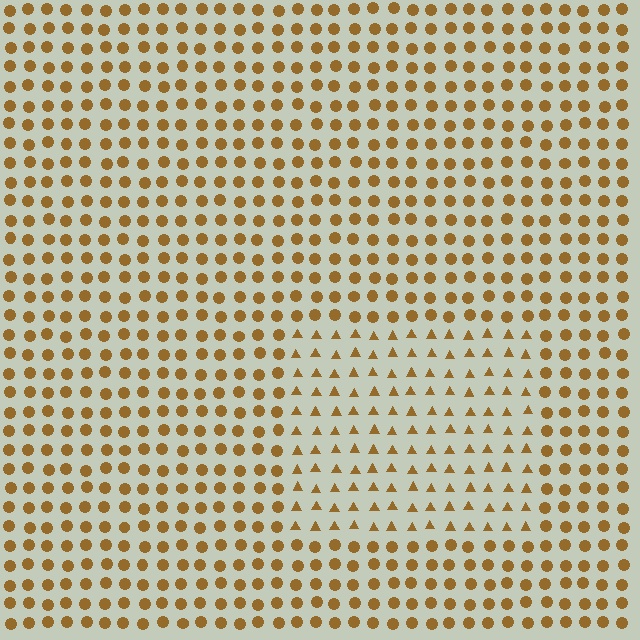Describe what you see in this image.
The image is filled with small brown elements arranged in a uniform grid. A rectangle-shaped region contains triangles, while the surrounding area contains circles. The boundary is defined purely by the change in element shape.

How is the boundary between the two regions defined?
The boundary is defined by a change in element shape: triangles inside vs. circles outside. All elements share the same color and spacing.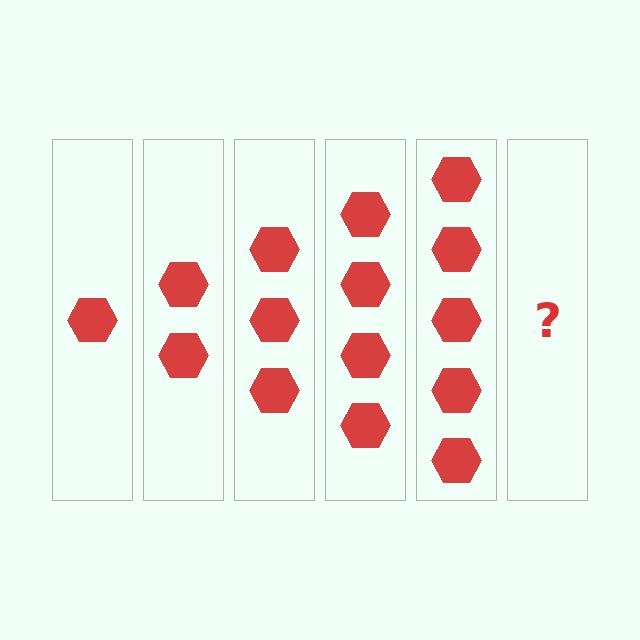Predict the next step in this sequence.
The next step is 6 hexagons.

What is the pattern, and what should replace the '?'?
The pattern is that each step adds one more hexagon. The '?' should be 6 hexagons.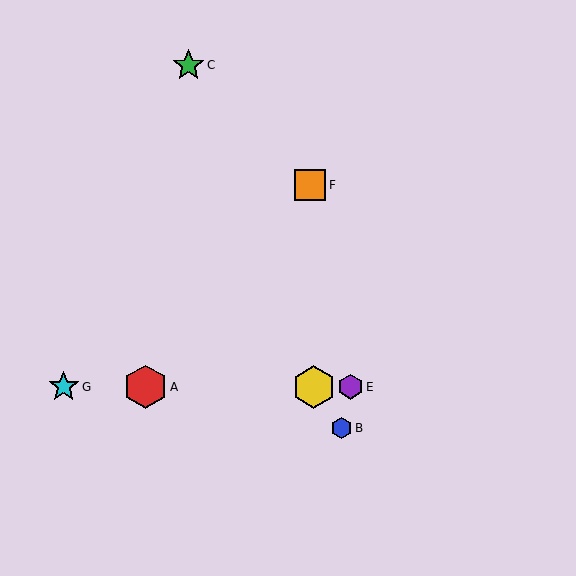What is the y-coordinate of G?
Object G is at y≈387.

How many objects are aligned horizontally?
4 objects (A, D, E, G) are aligned horizontally.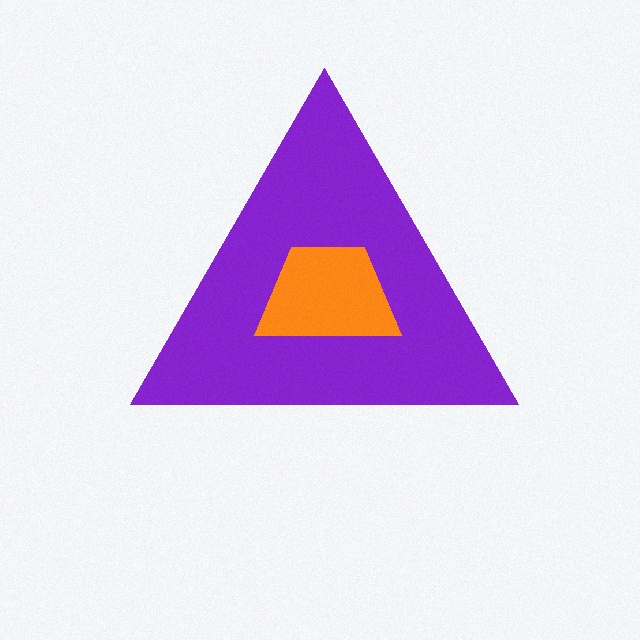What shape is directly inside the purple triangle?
The orange trapezoid.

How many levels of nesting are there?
2.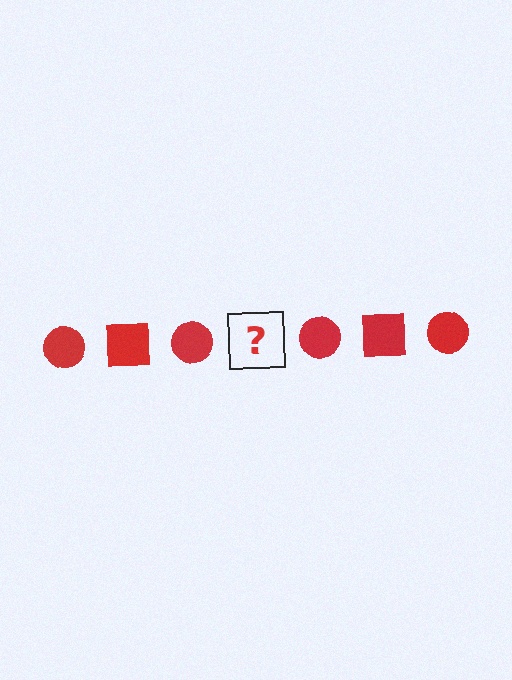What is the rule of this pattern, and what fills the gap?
The rule is that the pattern cycles through circle, square shapes in red. The gap should be filled with a red square.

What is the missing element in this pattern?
The missing element is a red square.